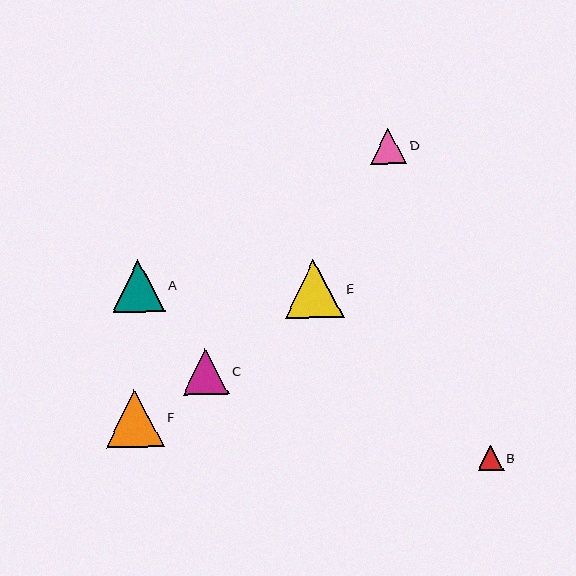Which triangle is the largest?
Triangle E is the largest with a size of approximately 59 pixels.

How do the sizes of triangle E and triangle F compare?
Triangle E and triangle F are approximately the same size.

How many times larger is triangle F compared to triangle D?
Triangle F is approximately 1.6 times the size of triangle D.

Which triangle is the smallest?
Triangle B is the smallest with a size of approximately 26 pixels.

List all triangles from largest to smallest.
From largest to smallest: E, F, A, C, D, B.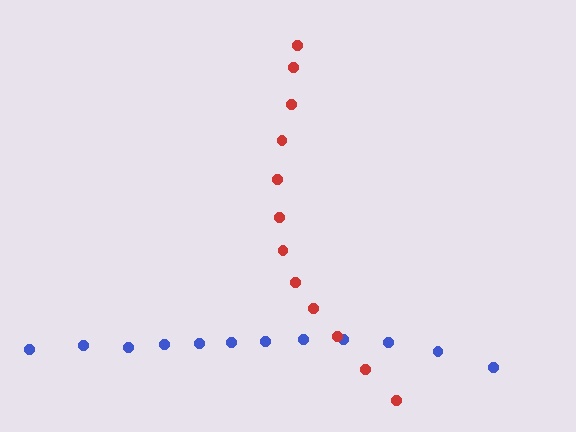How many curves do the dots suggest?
There are 2 distinct paths.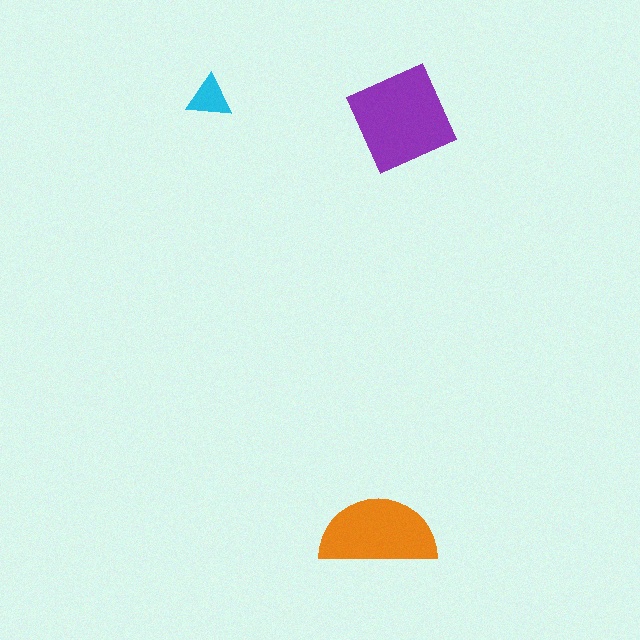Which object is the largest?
The purple diamond.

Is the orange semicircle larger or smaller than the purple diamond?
Smaller.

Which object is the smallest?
The cyan triangle.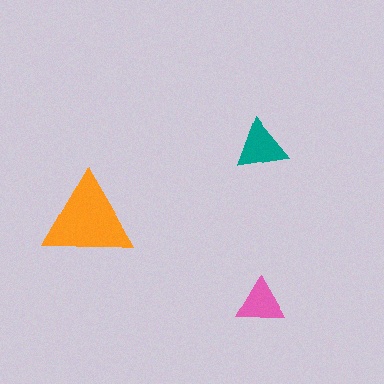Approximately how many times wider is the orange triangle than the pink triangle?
About 2 times wider.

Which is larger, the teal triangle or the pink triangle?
The teal one.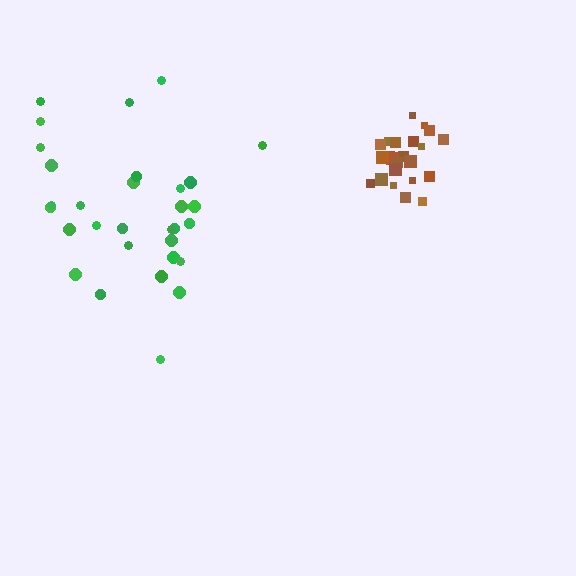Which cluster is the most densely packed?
Brown.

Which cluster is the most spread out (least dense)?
Green.